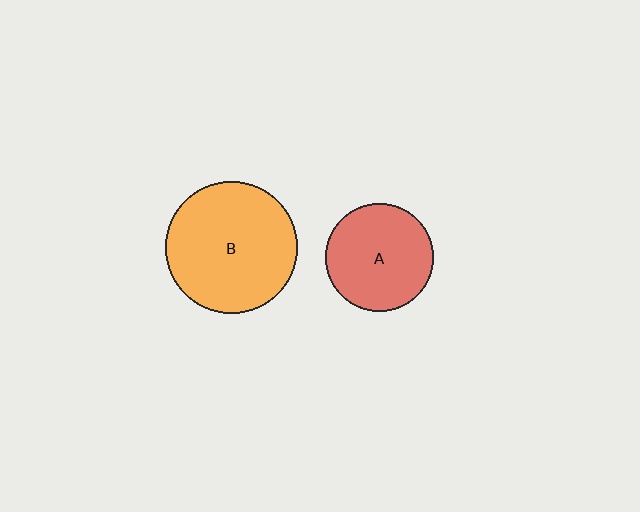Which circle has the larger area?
Circle B (orange).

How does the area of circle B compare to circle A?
Approximately 1.5 times.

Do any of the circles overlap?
No, none of the circles overlap.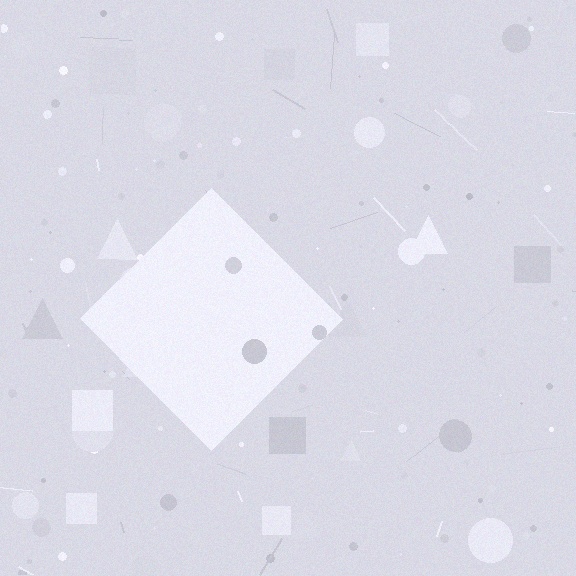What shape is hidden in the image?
A diamond is hidden in the image.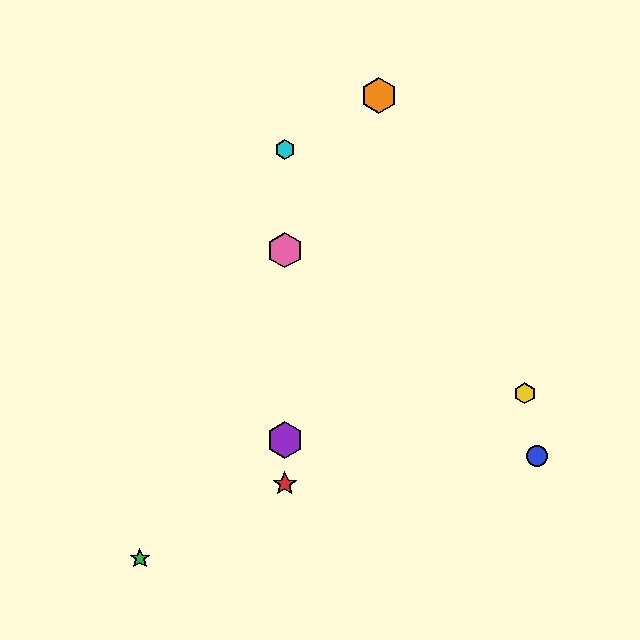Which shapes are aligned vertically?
The red star, the purple hexagon, the cyan hexagon, the pink hexagon are aligned vertically.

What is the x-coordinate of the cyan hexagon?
The cyan hexagon is at x≈285.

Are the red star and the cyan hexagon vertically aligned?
Yes, both are at x≈285.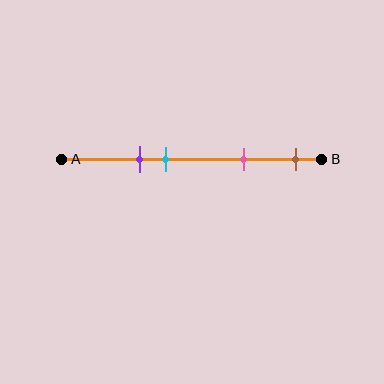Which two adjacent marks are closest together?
The purple and cyan marks are the closest adjacent pair.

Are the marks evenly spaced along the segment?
No, the marks are not evenly spaced.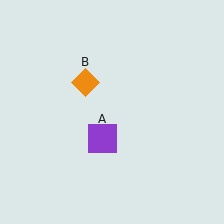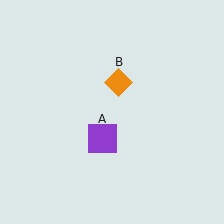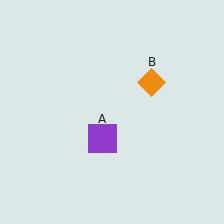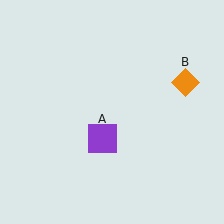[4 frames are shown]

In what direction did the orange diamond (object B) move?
The orange diamond (object B) moved right.